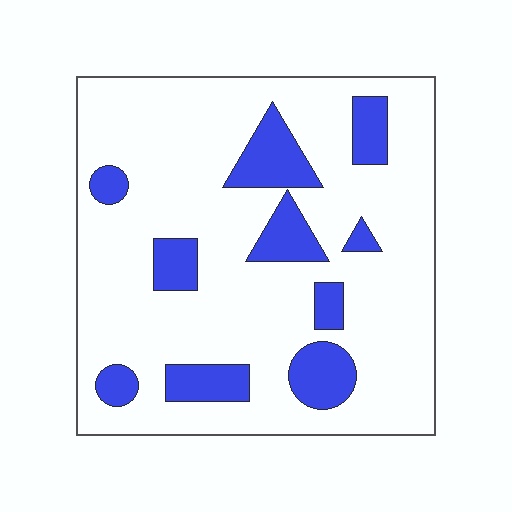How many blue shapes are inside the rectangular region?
10.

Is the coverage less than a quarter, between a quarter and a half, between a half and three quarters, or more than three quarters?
Less than a quarter.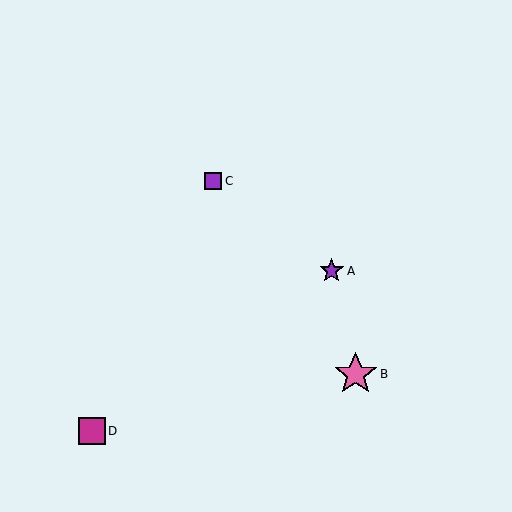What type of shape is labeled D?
Shape D is a magenta square.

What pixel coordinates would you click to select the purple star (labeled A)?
Click at (332, 271) to select the purple star A.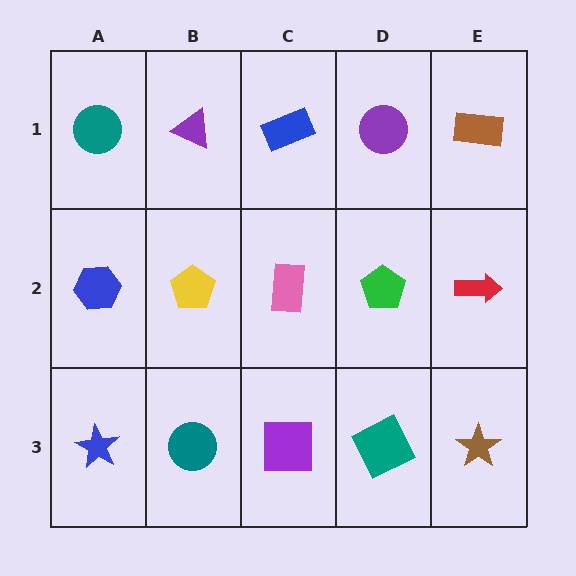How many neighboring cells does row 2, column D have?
4.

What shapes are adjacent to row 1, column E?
A red arrow (row 2, column E), a purple circle (row 1, column D).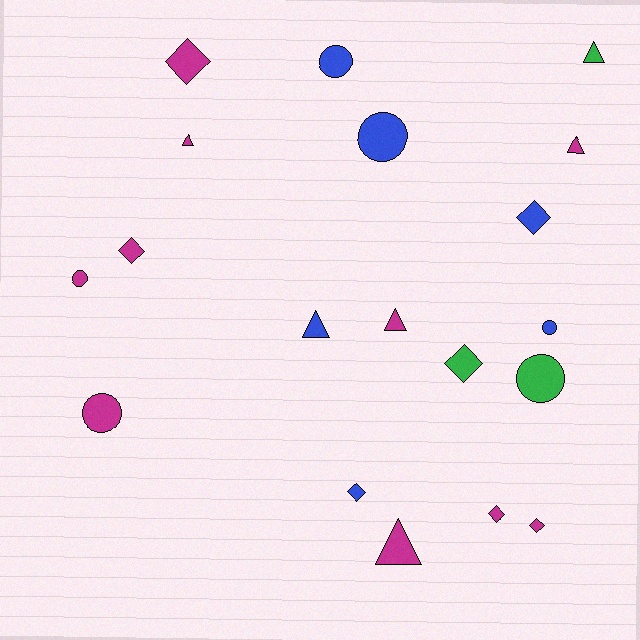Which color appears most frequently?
Magenta, with 10 objects.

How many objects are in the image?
There are 19 objects.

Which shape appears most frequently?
Diamond, with 7 objects.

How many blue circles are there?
There are 3 blue circles.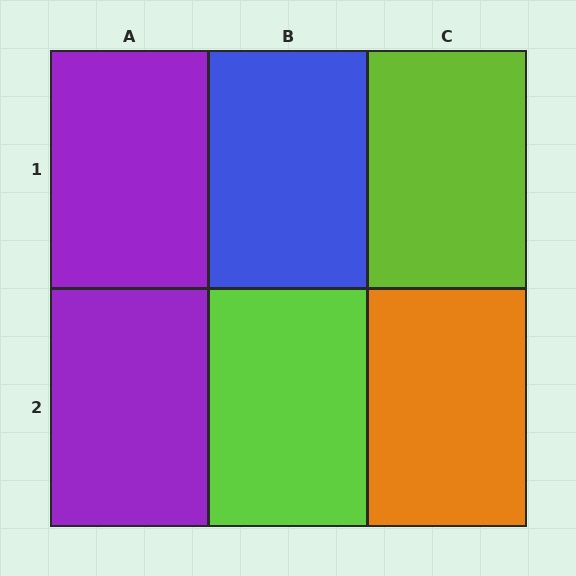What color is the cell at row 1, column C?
Lime.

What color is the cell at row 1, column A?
Purple.